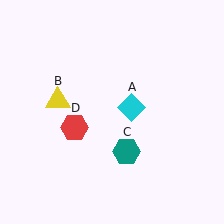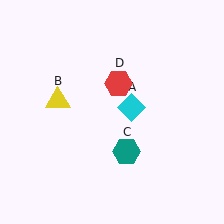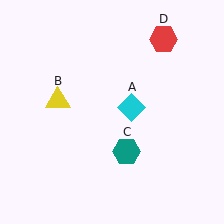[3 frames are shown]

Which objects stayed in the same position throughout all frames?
Cyan diamond (object A) and yellow triangle (object B) and teal hexagon (object C) remained stationary.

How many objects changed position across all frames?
1 object changed position: red hexagon (object D).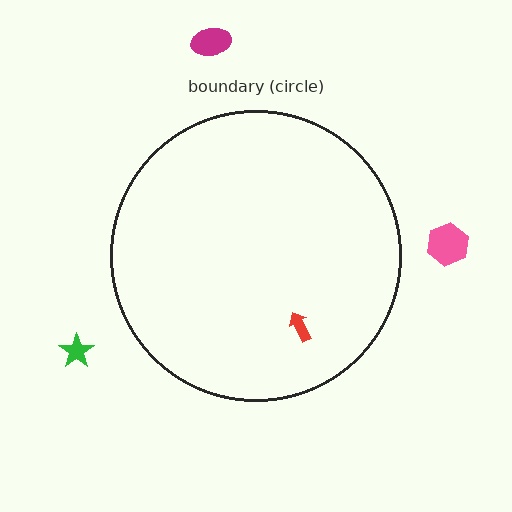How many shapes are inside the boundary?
1 inside, 3 outside.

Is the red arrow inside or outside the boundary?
Inside.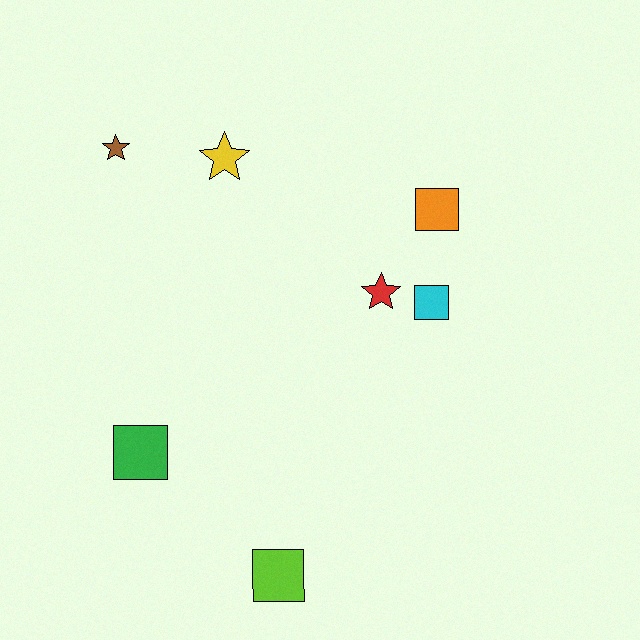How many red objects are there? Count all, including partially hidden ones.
There is 1 red object.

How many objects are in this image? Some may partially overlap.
There are 7 objects.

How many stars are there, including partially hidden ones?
There are 3 stars.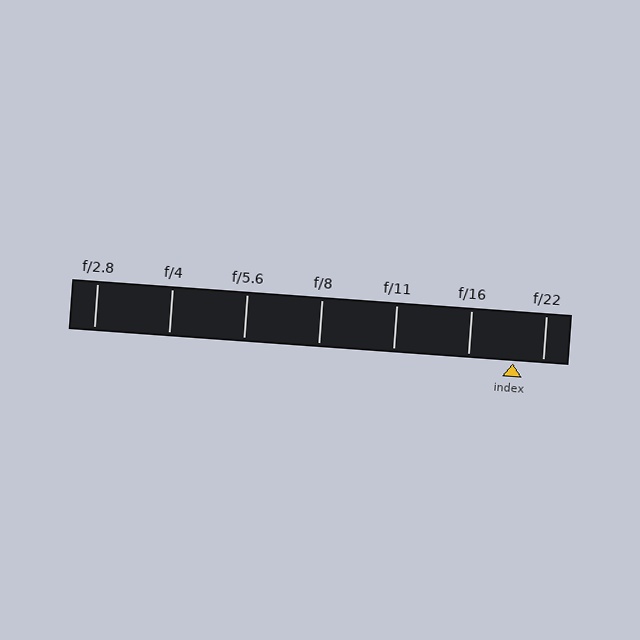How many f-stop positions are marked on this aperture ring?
There are 7 f-stop positions marked.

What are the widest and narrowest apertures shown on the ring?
The widest aperture shown is f/2.8 and the narrowest is f/22.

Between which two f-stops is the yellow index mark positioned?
The index mark is between f/16 and f/22.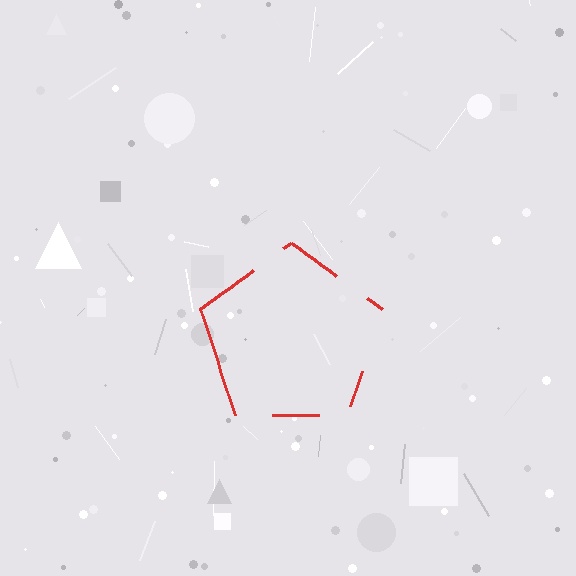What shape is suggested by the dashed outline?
The dashed outline suggests a pentagon.